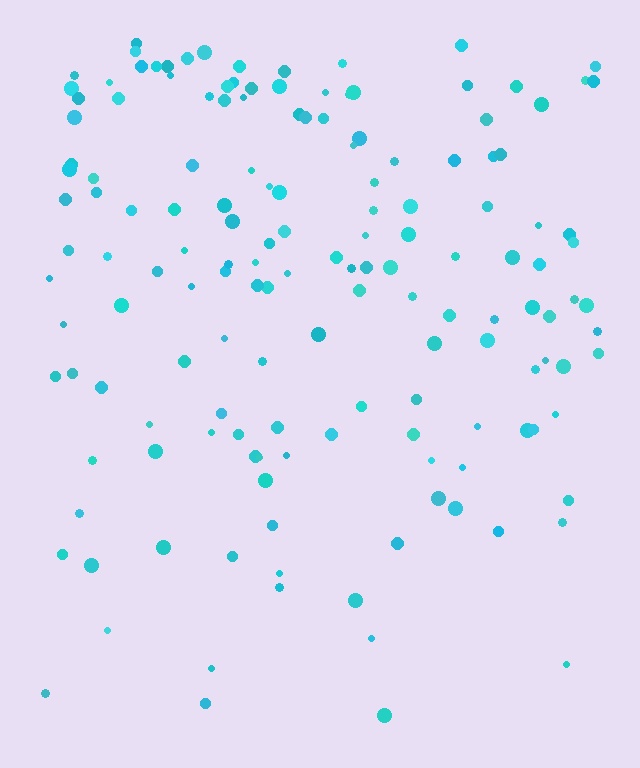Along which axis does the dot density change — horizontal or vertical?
Vertical.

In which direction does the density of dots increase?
From bottom to top, with the top side densest.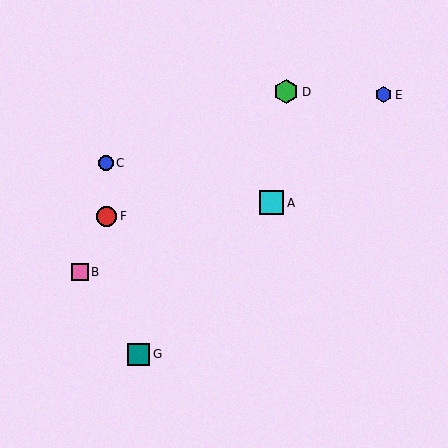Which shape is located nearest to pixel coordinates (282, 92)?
The green hexagon (labeled D) at (286, 92) is nearest to that location.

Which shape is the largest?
The green hexagon (labeled D) is the largest.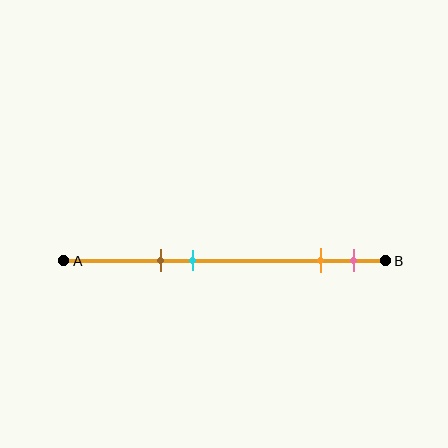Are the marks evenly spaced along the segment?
No, the marks are not evenly spaced.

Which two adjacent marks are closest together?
The orange and pink marks are the closest adjacent pair.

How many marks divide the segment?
There are 4 marks dividing the segment.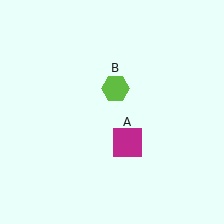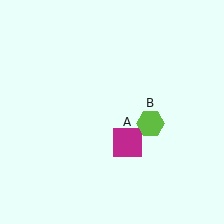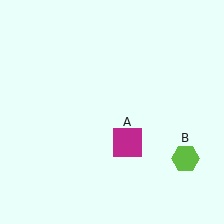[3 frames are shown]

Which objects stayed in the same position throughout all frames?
Magenta square (object A) remained stationary.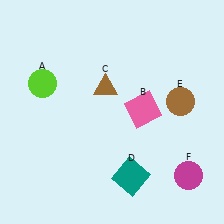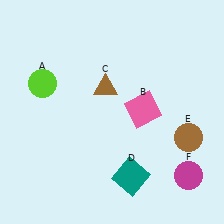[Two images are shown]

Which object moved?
The brown circle (E) moved down.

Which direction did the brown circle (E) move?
The brown circle (E) moved down.